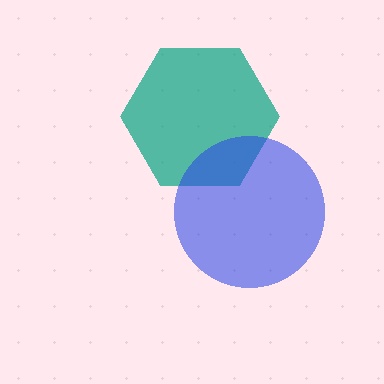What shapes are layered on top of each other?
The layered shapes are: a teal hexagon, a blue circle.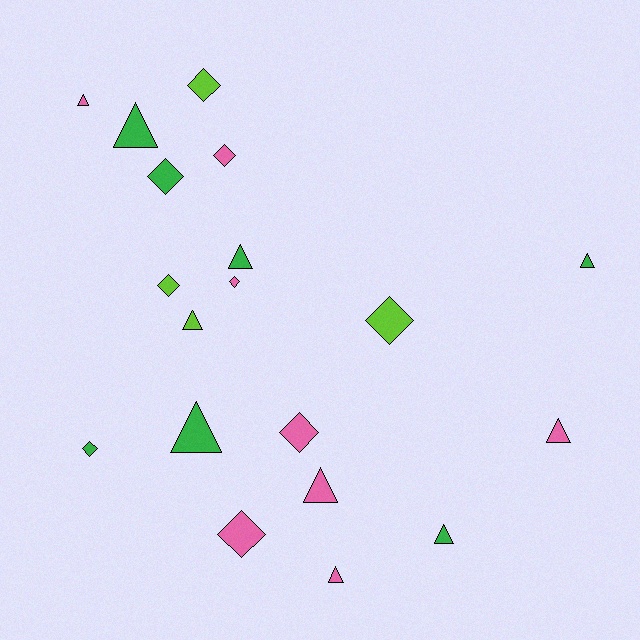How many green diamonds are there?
There are 2 green diamonds.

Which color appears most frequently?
Pink, with 8 objects.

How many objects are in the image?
There are 19 objects.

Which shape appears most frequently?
Triangle, with 10 objects.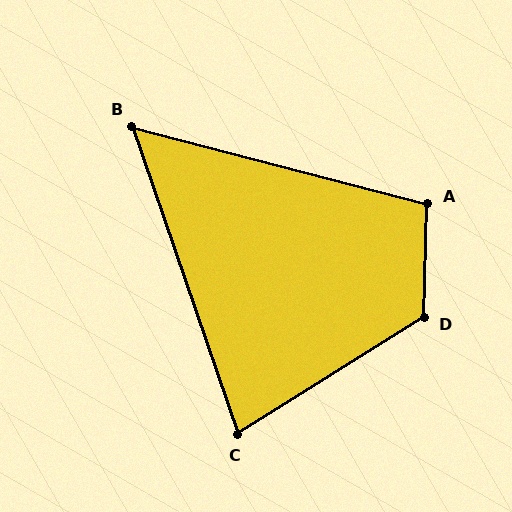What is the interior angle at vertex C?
Approximately 77 degrees (acute).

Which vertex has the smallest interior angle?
B, at approximately 56 degrees.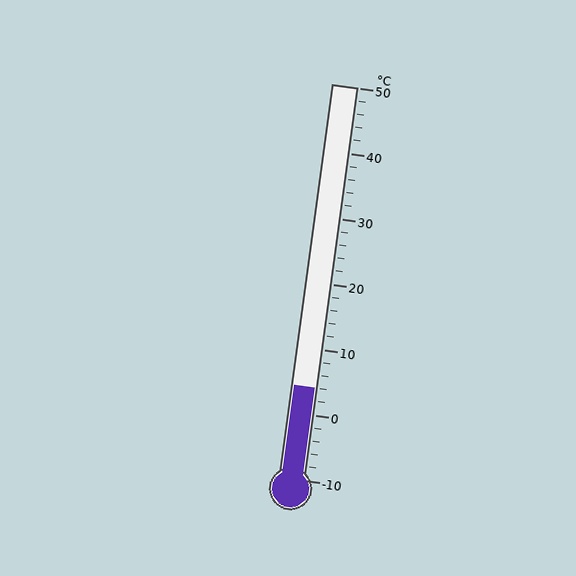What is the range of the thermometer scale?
The thermometer scale ranges from -10°C to 50°C.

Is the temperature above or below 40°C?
The temperature is below 40°C.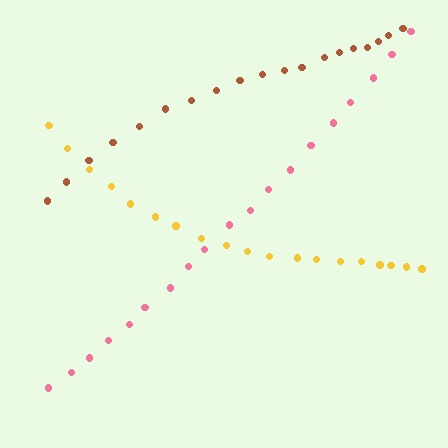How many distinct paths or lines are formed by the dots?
There are 3 distinct paths.